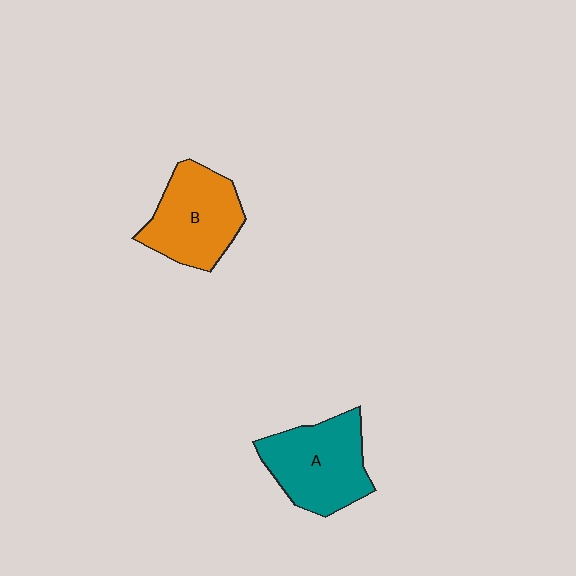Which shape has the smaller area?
Shape B (orange).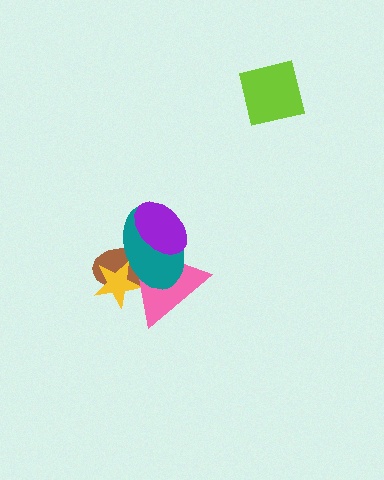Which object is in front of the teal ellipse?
The purple ellipse is in front of the teal ellipse.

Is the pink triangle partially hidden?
Yes, it is partially covered by another shape.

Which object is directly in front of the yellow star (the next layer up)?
The pink triangle is directly in front of the yellow star.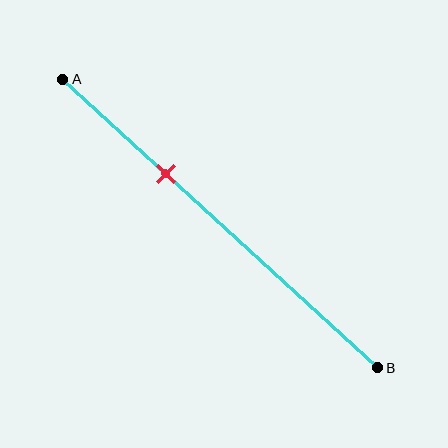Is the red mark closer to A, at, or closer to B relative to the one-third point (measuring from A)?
The red mark is approximately at the one-third point of segment AB.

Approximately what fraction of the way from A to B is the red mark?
The red mark is approximately 35% of the way from A to B.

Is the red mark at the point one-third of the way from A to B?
Yes, the mark is approximately at the one-third point.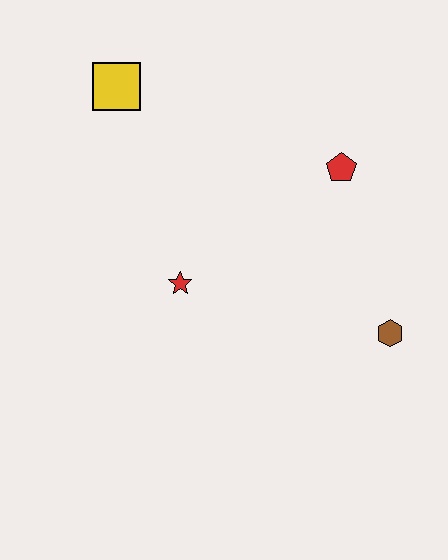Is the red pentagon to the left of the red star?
No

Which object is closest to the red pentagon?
The brown hexagon is closest to the red pentagon.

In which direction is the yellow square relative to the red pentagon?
The yellow square is to the left of the red pentagon.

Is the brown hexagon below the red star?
Yes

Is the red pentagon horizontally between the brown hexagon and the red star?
Yes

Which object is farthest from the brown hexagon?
The yellow square is farthest from the brown hexagon.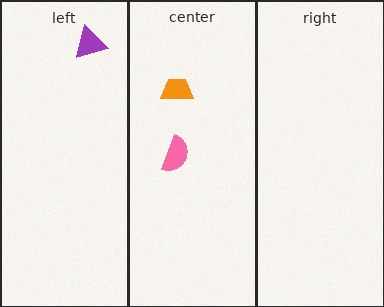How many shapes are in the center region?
2.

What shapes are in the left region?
The purple triangle.